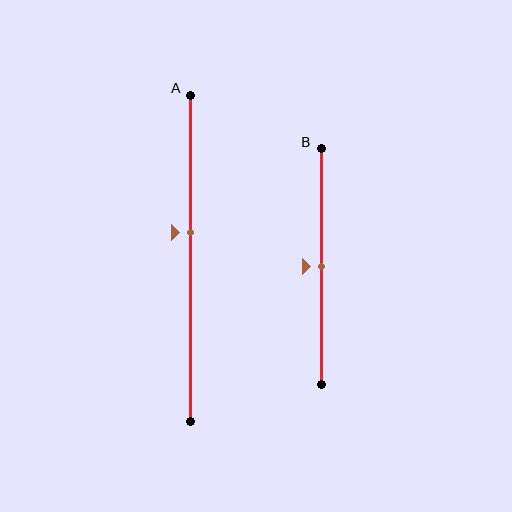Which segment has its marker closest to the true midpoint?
Segment B has its marker closest to the true midpoint.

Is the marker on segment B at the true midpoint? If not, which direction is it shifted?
Yes, the marker on segment B is at the true midpoint.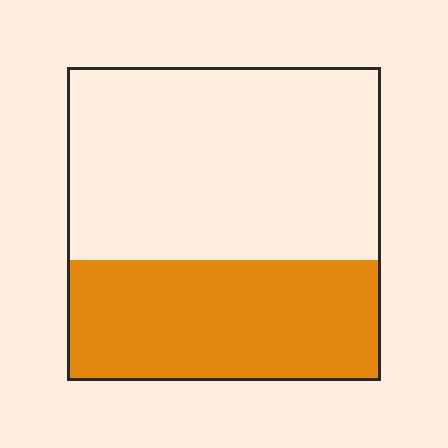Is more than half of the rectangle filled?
No.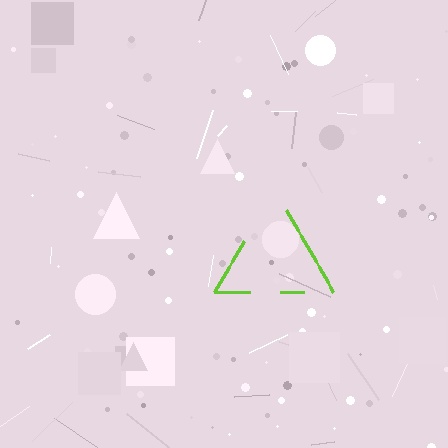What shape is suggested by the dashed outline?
The dashed outline suggests a triangle.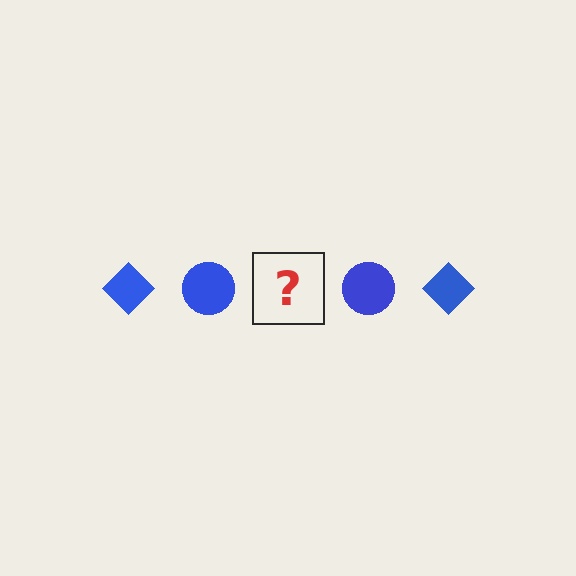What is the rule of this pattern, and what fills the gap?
The rule is that the pattern cycles through diamond, circle shapes in blue. The gap should be filled with a blue diamond.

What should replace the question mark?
The question mark should be replaced with a blue diamond.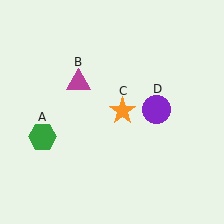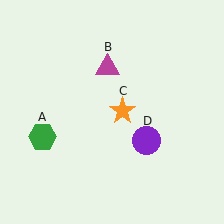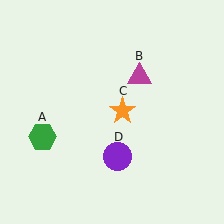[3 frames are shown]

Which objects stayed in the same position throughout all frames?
Green hexagon (object A) and orange star (object C) remained stationary.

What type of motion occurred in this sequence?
The magenta triangle (object B), purple circle (object D) rotated clockwise around the center of the scene.